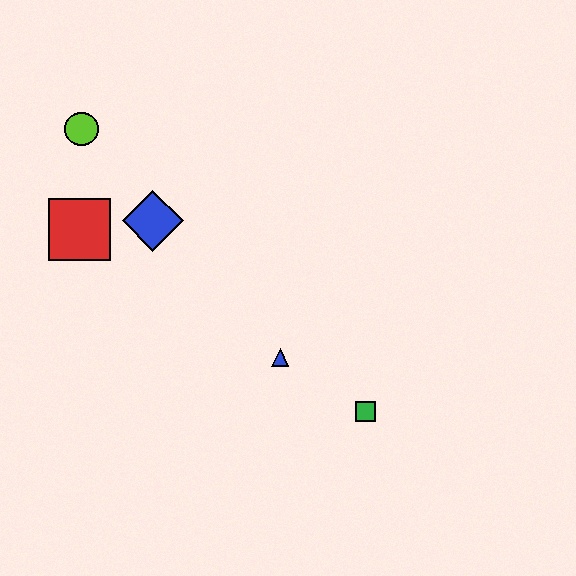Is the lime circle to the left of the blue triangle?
Yes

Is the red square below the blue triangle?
No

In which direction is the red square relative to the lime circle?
The red square is below the lime circle.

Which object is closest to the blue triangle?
The green square is closest to the blue triangle.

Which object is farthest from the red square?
The green square is farthest from the red square.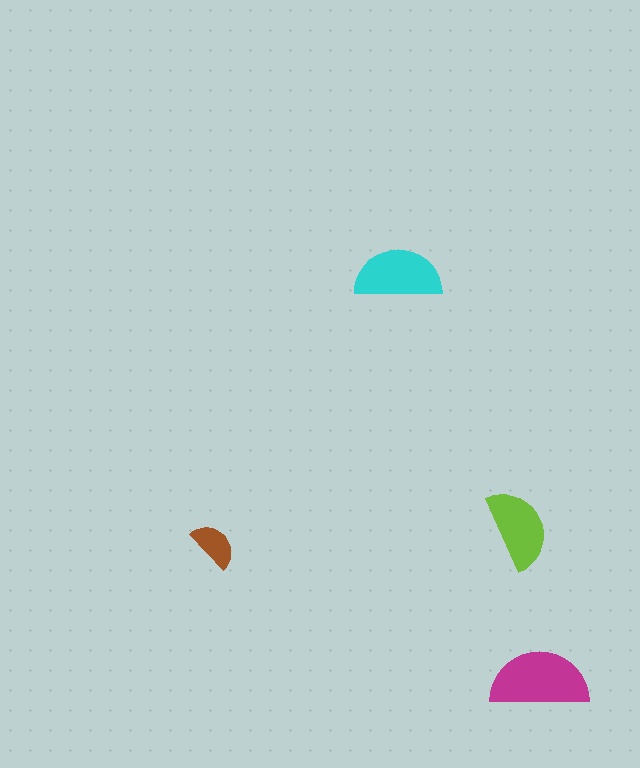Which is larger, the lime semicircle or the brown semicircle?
The lime one.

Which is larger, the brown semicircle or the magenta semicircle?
The magenta one.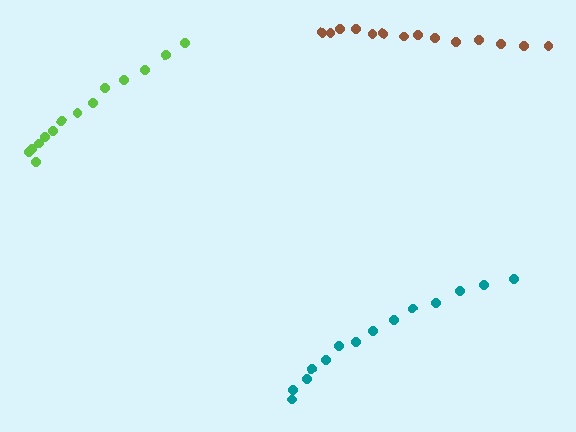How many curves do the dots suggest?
There are 3 distinct paths.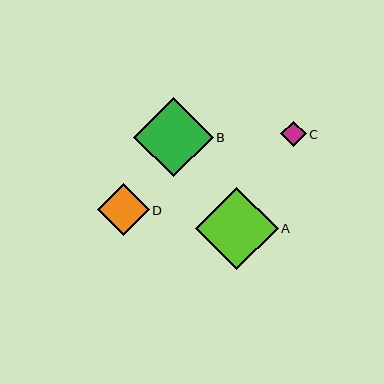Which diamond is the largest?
Diamond A is the largest with a size of approximately 83 pixels.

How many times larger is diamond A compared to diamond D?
Diamond A is approximately 1.6 times the size of diamond D.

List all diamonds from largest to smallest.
From largest to smallest: A, B, D, C.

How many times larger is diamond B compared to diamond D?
Diamond B is approximately 1.5 times the size of diamond D.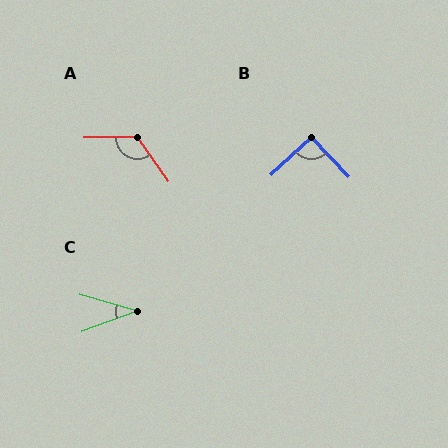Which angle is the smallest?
C, at approximately 36 degrees.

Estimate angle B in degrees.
Approximately 91 degrees.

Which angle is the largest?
A, at approximately 125 degrees.